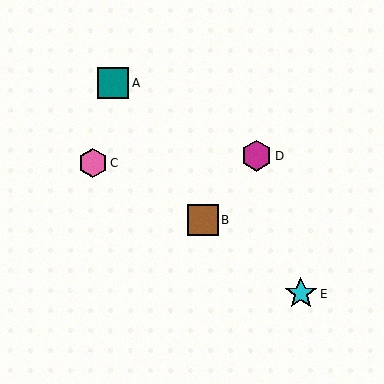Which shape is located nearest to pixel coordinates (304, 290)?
The cyan star (labeled E) at (301, 294) is nearest to that location.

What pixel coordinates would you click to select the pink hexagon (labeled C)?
Click at (93, 163) to select the pink hexagon C.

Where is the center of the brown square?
The center of the brown square is at (203, 220).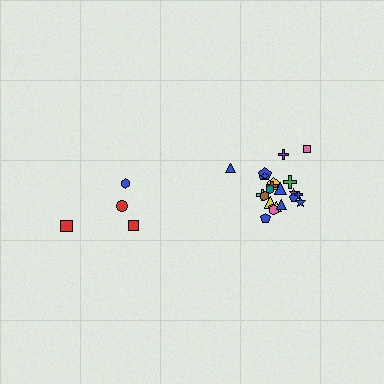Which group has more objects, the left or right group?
The right group.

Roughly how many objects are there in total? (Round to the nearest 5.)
Roughly 25 objects in total.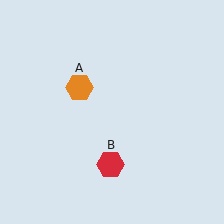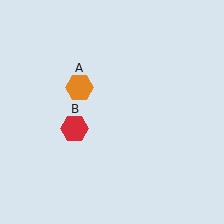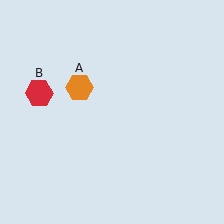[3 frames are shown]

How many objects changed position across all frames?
1 object changed position: red hexagon (object B).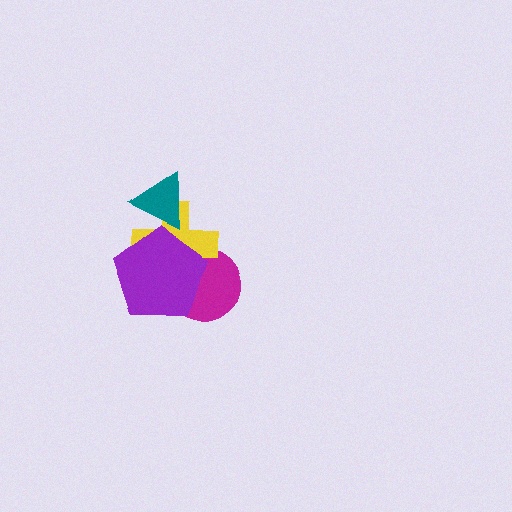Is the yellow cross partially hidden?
Yes, it is partially covered by another shape.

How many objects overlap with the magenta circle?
2 objects overlap with the magenta circle.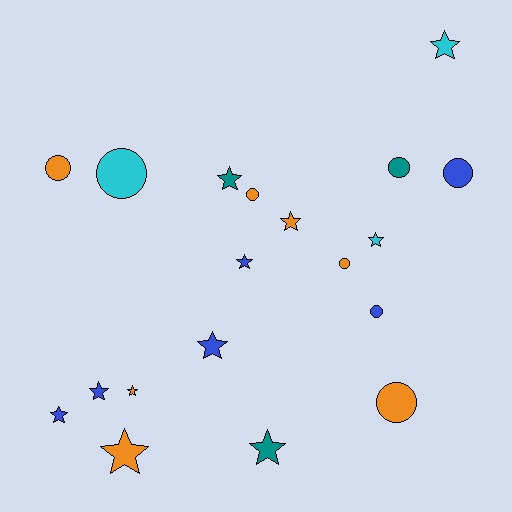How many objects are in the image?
There are 19 objects.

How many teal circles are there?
There is 1 teal circle.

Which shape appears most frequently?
Star, with 11 objects.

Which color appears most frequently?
Orange, with 7 objects.